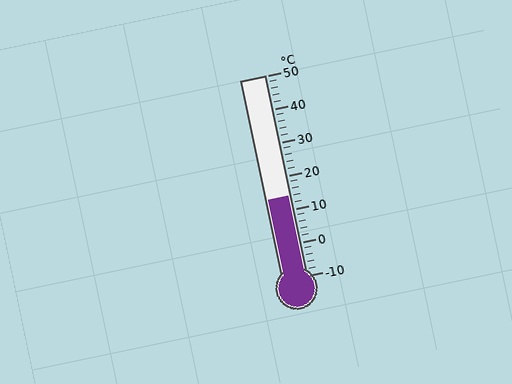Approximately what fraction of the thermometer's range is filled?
The thermometer is filled to approximately 40% of its range.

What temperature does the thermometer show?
The thermometer shows approximately 14°C.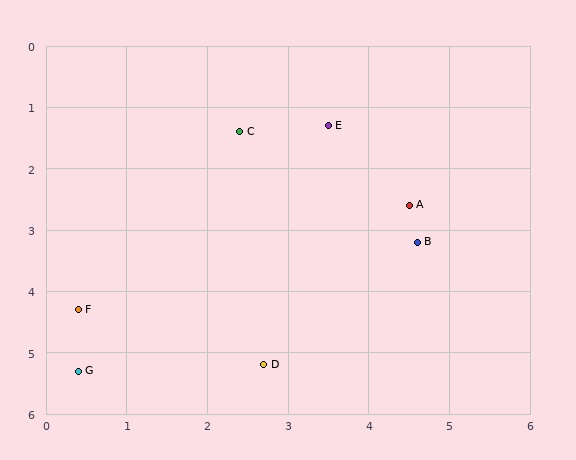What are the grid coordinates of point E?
Point E is at approximately (3.5, 1.3).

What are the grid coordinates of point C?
Point C is at approximately (2.4, 1.4).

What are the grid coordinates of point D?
Point D is at approximately (2.7, 5.2).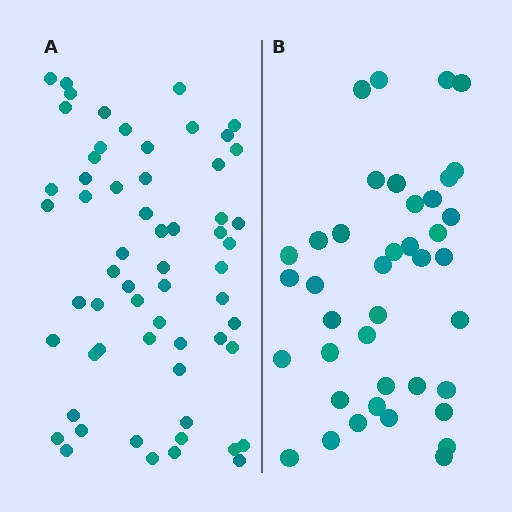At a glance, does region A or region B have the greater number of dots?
Region A (the left region) has more dots.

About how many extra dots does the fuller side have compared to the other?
Region A has approximately 20 more dots than region B.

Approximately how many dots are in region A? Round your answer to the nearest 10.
About 60 dots.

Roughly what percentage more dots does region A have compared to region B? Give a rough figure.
About 50% more.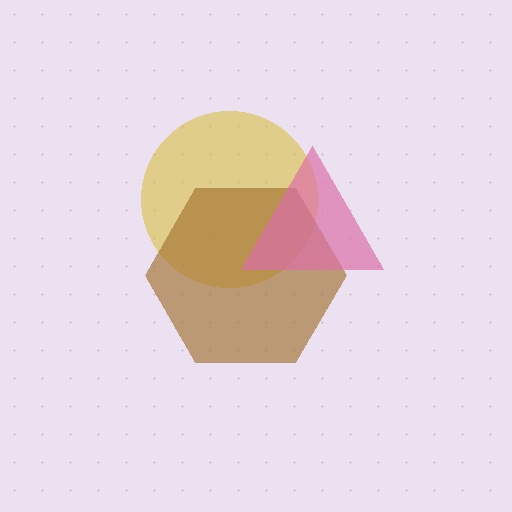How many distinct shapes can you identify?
There are 3 distinct shapes: a yellow circle, a brown hexagon, a pink triangle.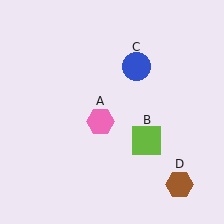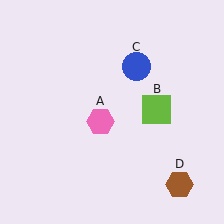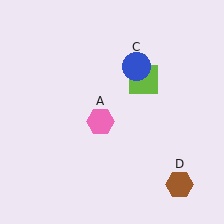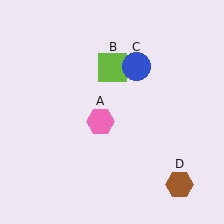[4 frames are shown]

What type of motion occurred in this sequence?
The lime square (object B) rotated counterclockwise around the center of the scene.